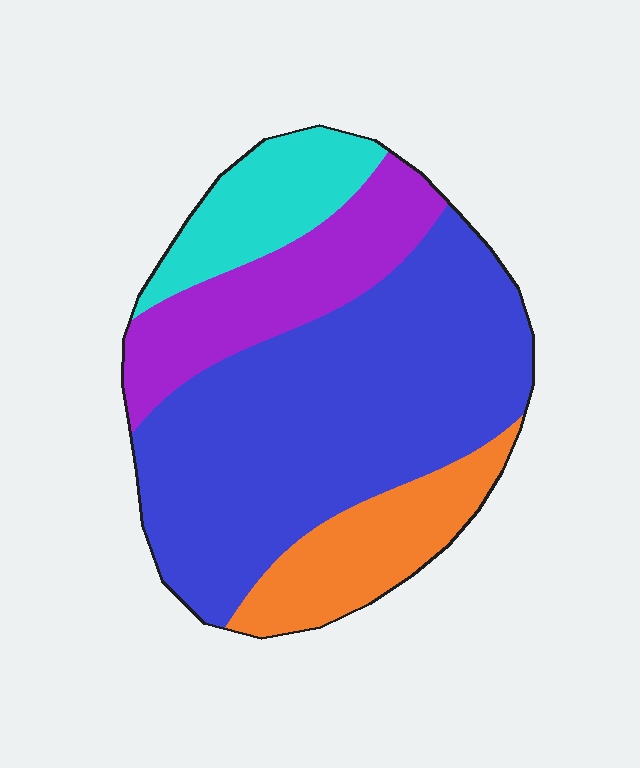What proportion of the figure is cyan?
Cyan takes up about one eighth (1/8) of the figure.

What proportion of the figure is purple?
Purple covers about 20% of the figure.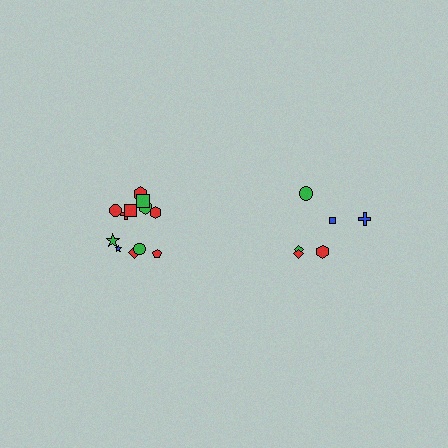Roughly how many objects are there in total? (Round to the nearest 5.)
Roughly 20 objects in total.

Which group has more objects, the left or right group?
The left group.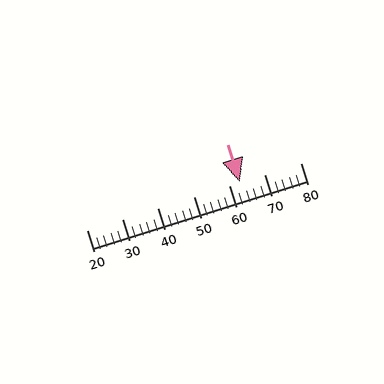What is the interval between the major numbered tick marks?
The major tick marks are spaced 10 units apart.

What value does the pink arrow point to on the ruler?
The pink arrow points to approximately 63.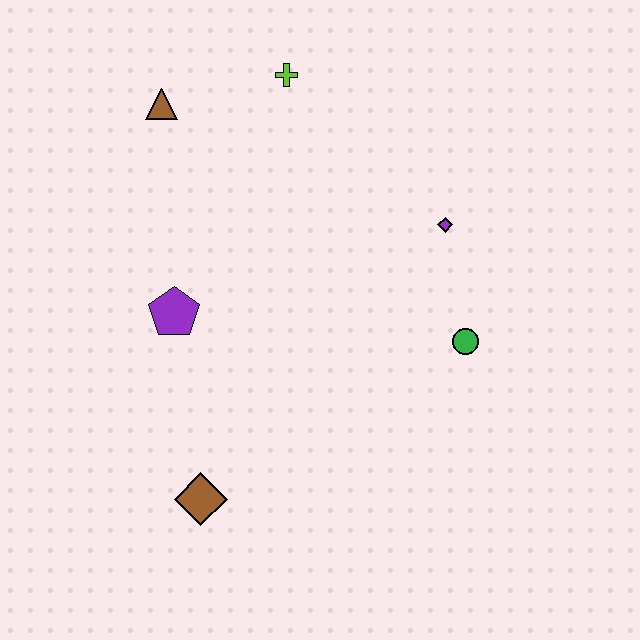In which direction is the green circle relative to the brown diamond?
The green circle is to the right of the brown diamond.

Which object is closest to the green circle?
The purple diamond is closest to the green circle.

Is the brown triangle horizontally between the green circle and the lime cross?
No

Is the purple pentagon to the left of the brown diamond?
Yes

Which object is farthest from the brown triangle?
The brown diamond is farthest from the brown triangle.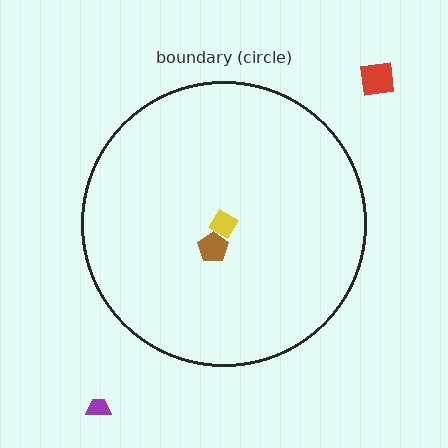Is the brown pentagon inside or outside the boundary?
Inside.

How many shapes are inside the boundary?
2 inside, 2 outside.